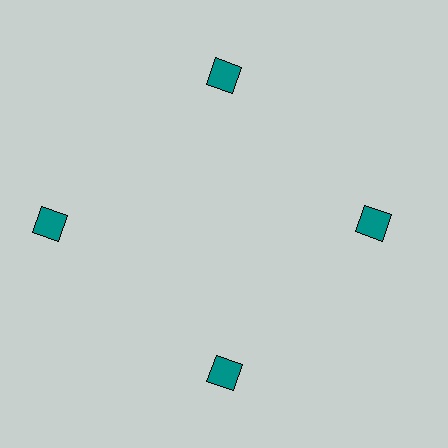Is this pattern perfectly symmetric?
No. The 4 teal diamonds are arranged in a ring, but one element near the 9 o'clock position is pushed outward from the center, breaking the 4-fold rotational symmetry.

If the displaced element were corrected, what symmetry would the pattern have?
It would have 4-fold rotational symmetry — the pattern would map onto itself every 90 degrees.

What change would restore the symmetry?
The symmetry would be restored by moving it inward, back onto the ring so that all 4 diamonds sit at equal angles and equal distance from the center.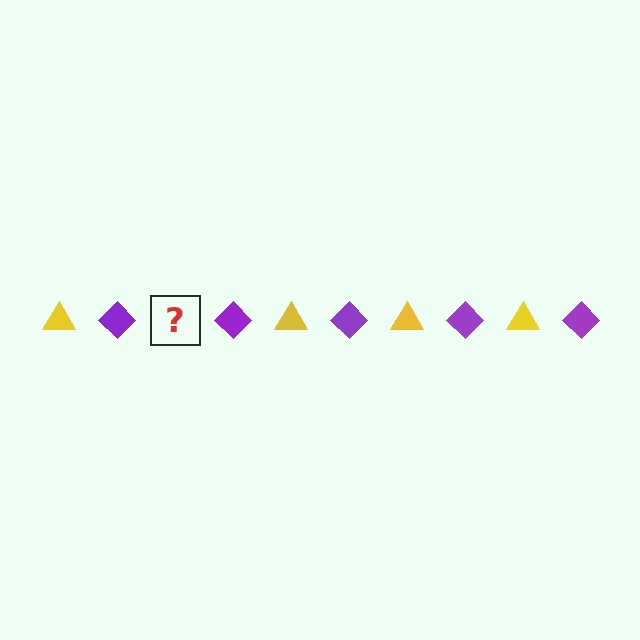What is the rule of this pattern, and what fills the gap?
The rule is that the pattern alternates between yellow triangle and purple diamond. The gap should be filled with a yellow triangle.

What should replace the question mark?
The question mark should be replaced with a yellow triangle.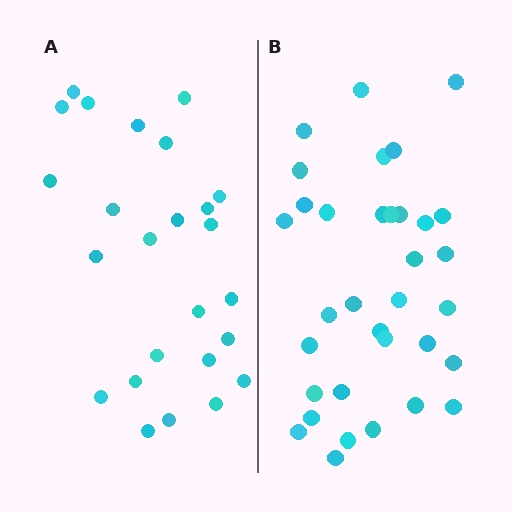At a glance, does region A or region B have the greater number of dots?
Region B (the right region) has more dots.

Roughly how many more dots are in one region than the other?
Region B has roughly 8 or so more dots than region A.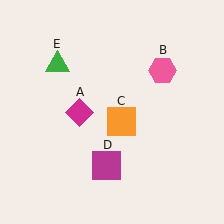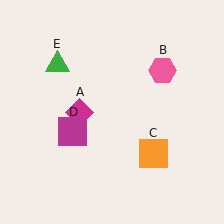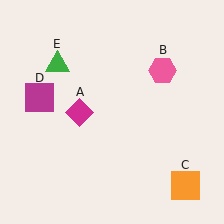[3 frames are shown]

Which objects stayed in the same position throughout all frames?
Magenta diamond (object A) and pink hexagon (object B) and green triangle (object E) remained stationary.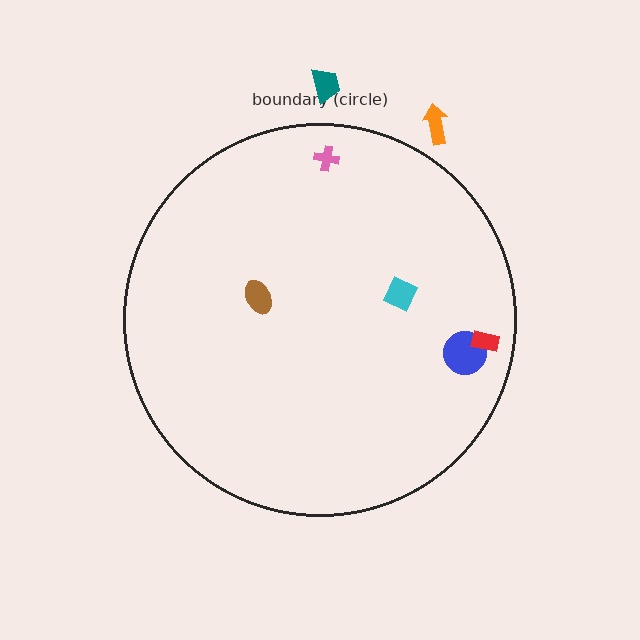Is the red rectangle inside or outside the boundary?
Inside.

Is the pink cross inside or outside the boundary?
Inside.